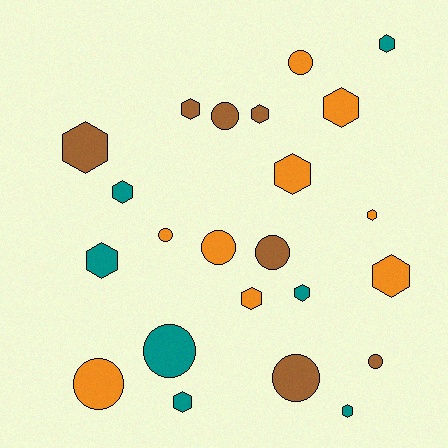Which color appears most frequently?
Orange, with 9 objects.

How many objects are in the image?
There are 23 objects.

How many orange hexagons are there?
There are 5 orange hexagons.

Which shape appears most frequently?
Hexagon, with 14 objects.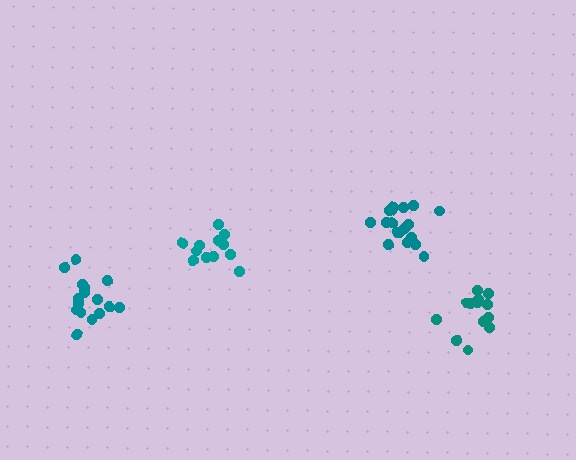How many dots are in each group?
Group 1: 18 dots, Group 2: 12 dots, Group 3: 13 dots, Group 4: 16 dots (59 total).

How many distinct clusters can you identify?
There are 4 distinct clusters.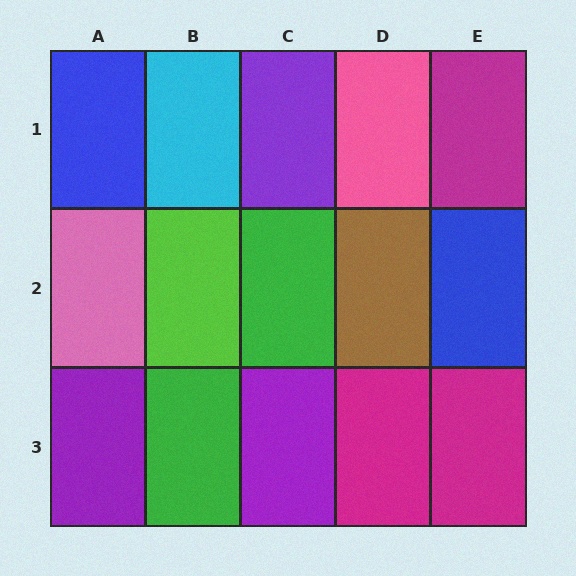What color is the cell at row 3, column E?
Magenta.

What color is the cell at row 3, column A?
Purple.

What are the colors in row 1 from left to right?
Blue, cyan, purple, pink, magenta.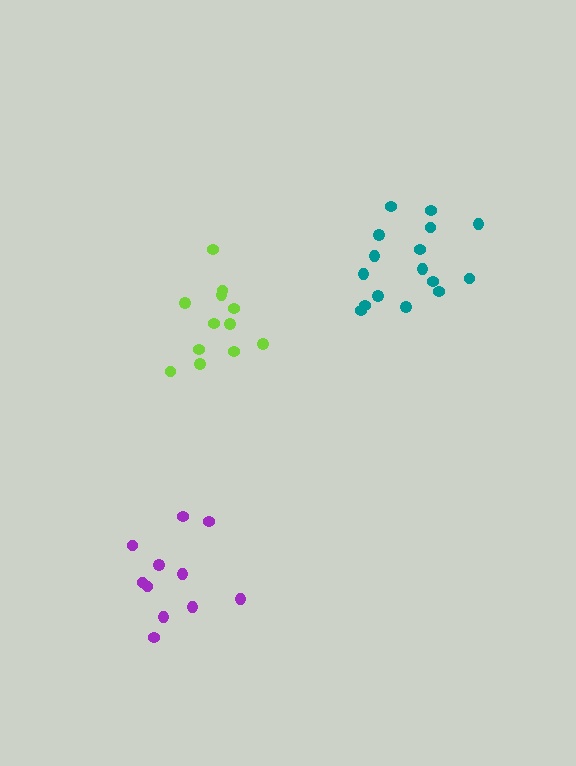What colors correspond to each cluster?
The clusters are colored: purple, teal, lime.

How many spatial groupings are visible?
There are 3 spatial groupings.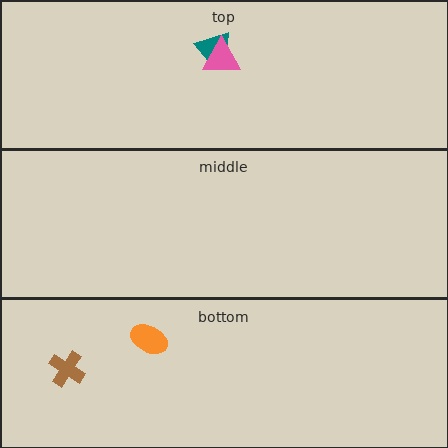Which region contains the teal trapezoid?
The top region.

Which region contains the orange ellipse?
The bottom region.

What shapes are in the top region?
The teal trapezoid, the pink triangle.